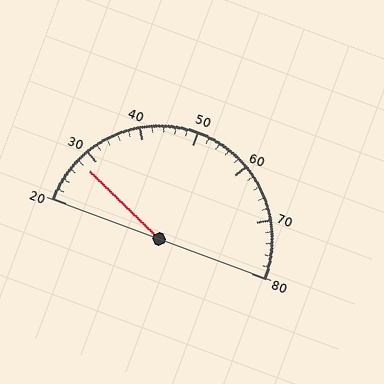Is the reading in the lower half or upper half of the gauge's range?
The reading is in the lower half of the range (20 to 80).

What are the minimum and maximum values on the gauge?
The gauge ranges from 20 to 80.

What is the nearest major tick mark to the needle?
The nearest major tick mark is 30.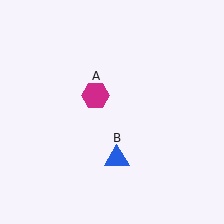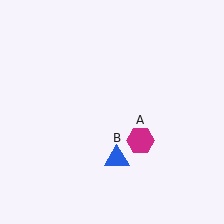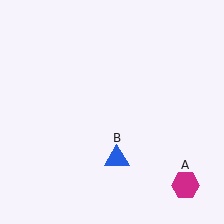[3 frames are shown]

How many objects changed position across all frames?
1 object changed position: magenta hexagon (object A).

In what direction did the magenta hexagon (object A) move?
The magenta hexagon (object A) moved down and to the right.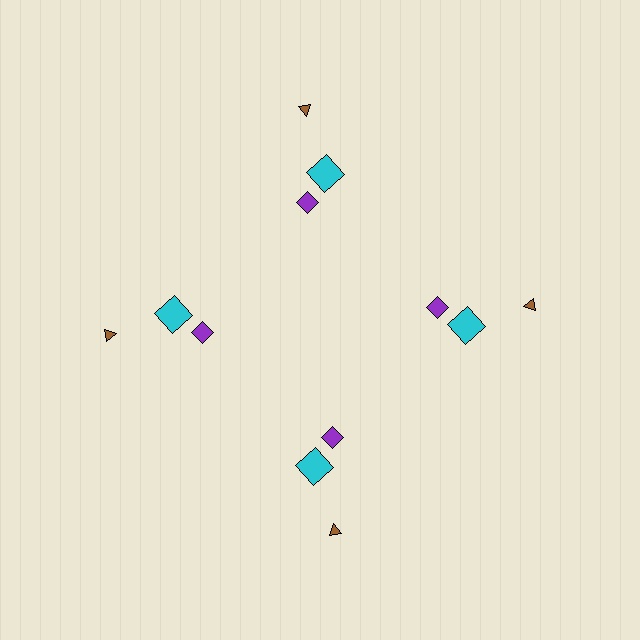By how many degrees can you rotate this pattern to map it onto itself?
The pattern maps onto itself every 90 degrees of rotation.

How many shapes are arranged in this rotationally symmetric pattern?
There are 12 shapes, arranged in 4 groups of 3.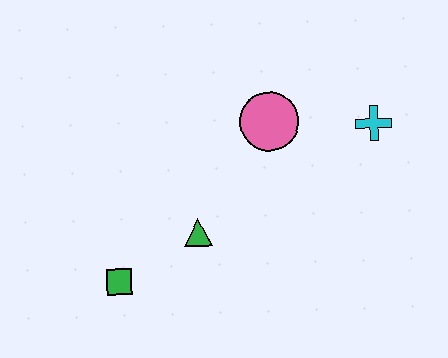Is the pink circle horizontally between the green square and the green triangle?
No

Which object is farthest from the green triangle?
The cyan cross is farthest from the green triangle.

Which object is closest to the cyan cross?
The pink circle is closest to the cyan cross.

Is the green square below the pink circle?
Yes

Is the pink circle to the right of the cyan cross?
No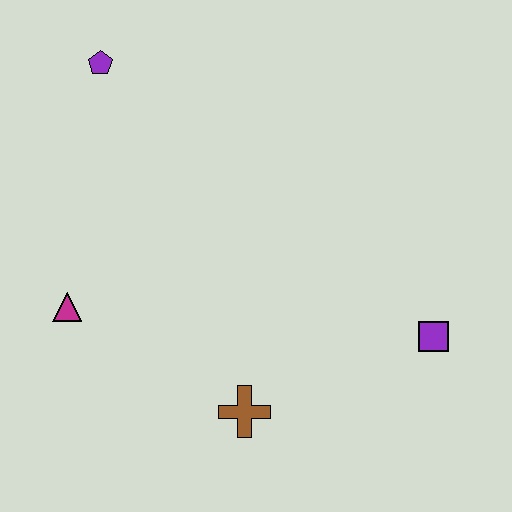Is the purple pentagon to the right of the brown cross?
No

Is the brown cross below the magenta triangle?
Yes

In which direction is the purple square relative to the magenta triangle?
The purple square is to the right of the magenta triangle.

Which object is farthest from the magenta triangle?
The purple square is farthest from the magenta triangle.